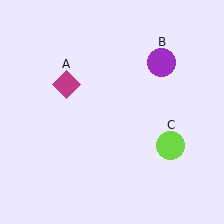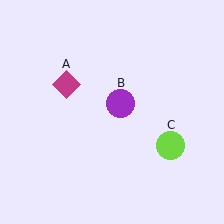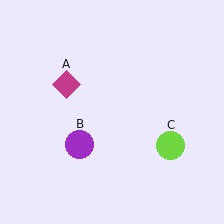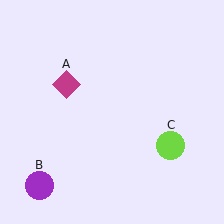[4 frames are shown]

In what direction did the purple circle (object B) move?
The purple circle (object B) moved down and to the left.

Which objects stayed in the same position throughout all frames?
Magenta diamond (object A) and lime circle (object C) remained stationary.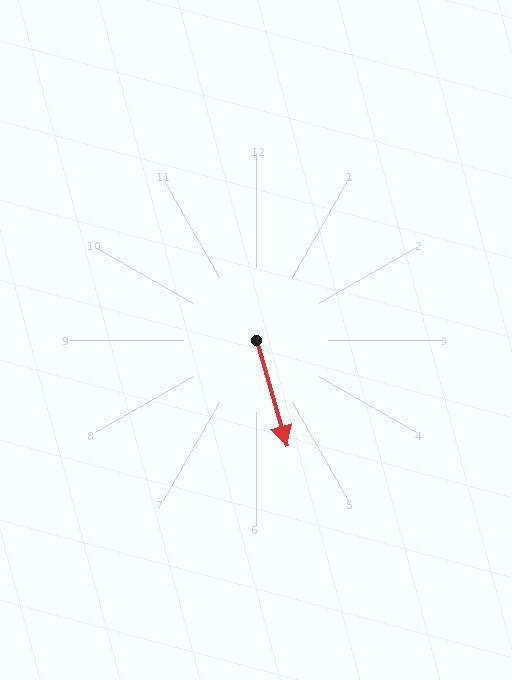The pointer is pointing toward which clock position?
Roughly 5 o'clock.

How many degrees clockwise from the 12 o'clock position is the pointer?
Approximately 164 degrees.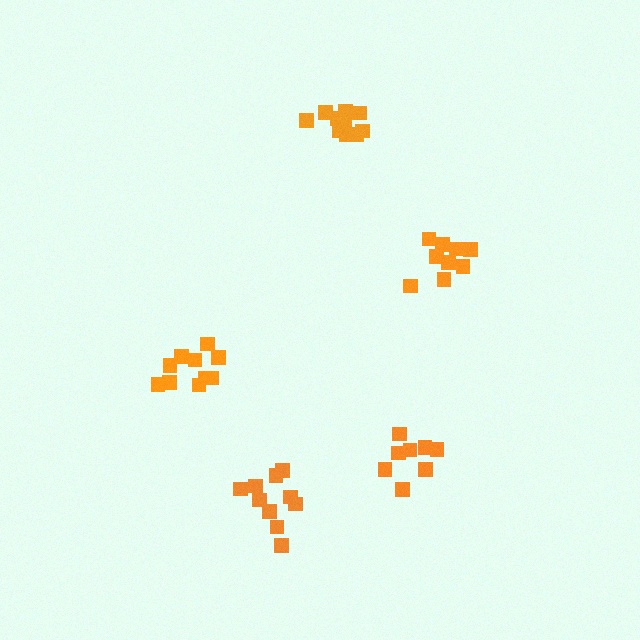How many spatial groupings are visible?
There are 5 spatial groupings.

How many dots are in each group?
Group 1: 10 dots, Group 2: 9 dots, Group 3: 8 dots, Group 4: 11 dots, Group 5: 11 dots (49 total).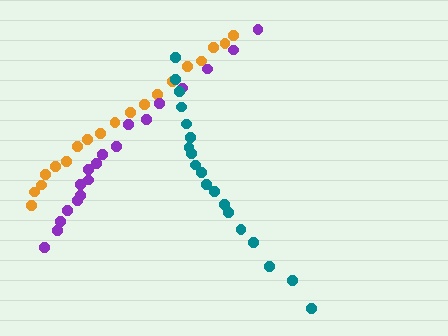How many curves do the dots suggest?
There are 3 distinct paths.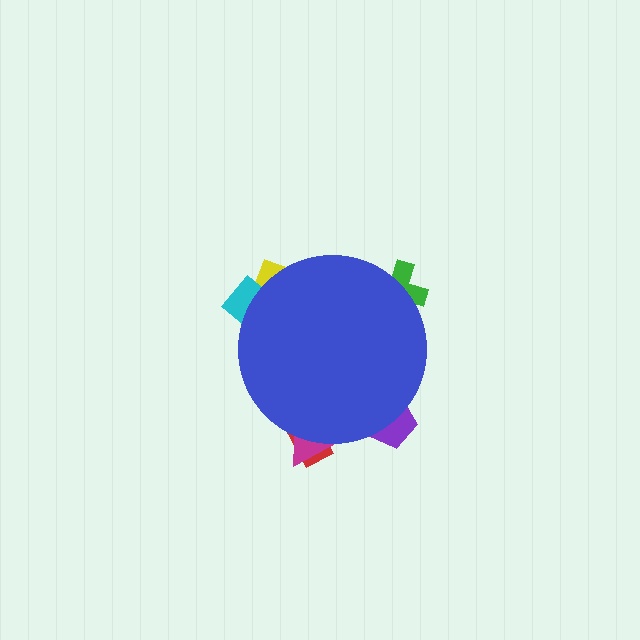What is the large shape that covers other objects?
A blue circle.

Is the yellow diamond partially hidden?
Yes, the yellow diamond is partially hidden behind the blue circle.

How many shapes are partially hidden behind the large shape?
6 shapes are partially hidden.